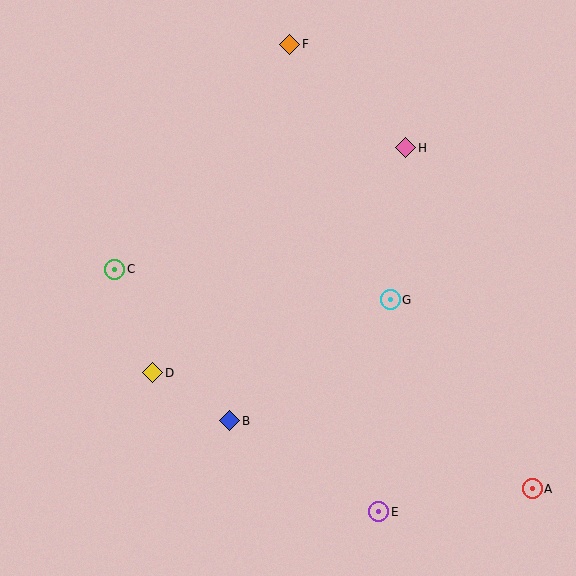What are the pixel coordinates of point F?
Point F is at (290, 44).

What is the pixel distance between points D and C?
The distance between D and C is 110 pixels.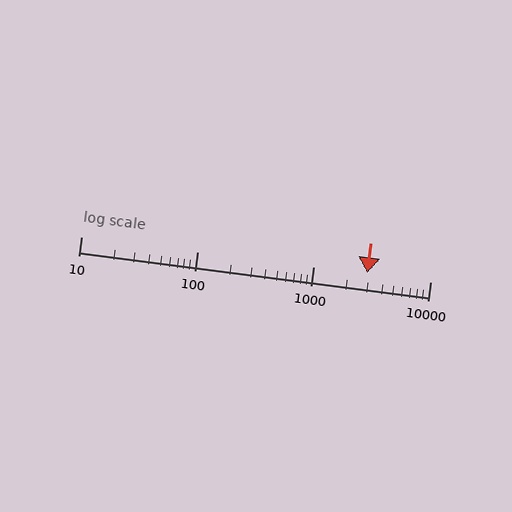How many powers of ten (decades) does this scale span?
The scale spans 3 decades, from 10 to 10000.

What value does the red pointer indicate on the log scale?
The pointer indicates approximately 2900.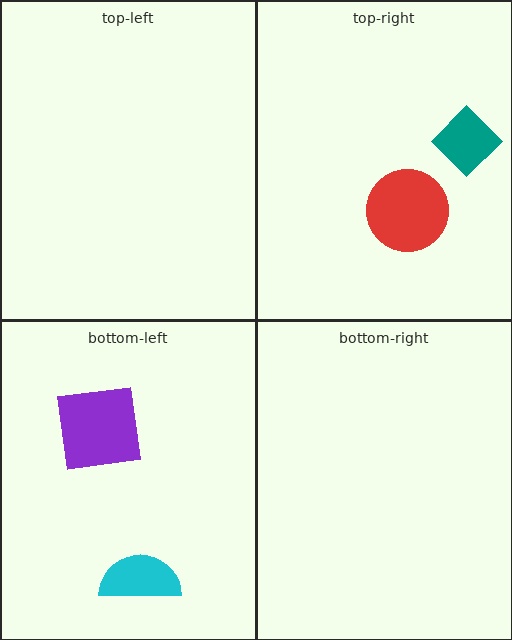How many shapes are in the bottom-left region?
2.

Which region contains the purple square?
The bottom-left region.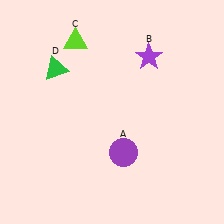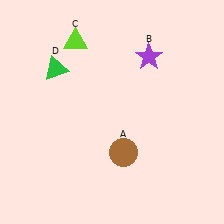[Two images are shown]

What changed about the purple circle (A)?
In Image 1, A is purple. In Image 2, it changed to brown.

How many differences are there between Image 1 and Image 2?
There is 1 difference between the two images.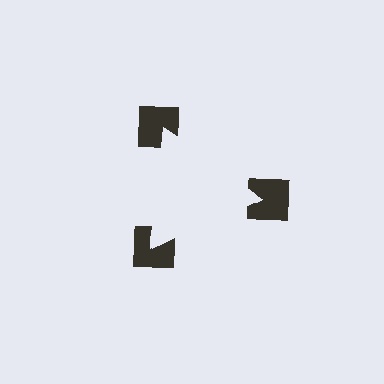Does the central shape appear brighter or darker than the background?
It typically appears slightly brighter than the background, even though no actual brightness change is drawn.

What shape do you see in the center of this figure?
An illusory triangle — its edges are inferred from the aligned wedge cuts in the notched squares, not physically drawn.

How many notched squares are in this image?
There are 3 — one at each vertex of the illusory triangle.